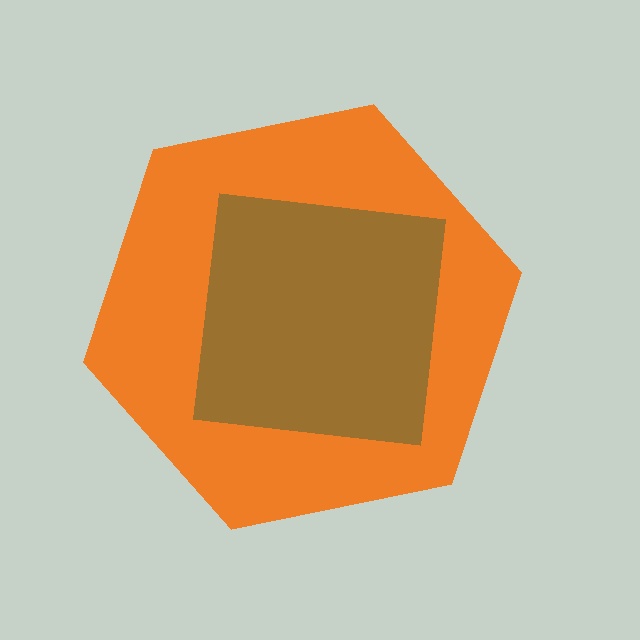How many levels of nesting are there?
2.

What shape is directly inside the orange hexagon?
The brown square.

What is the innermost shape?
The brown square.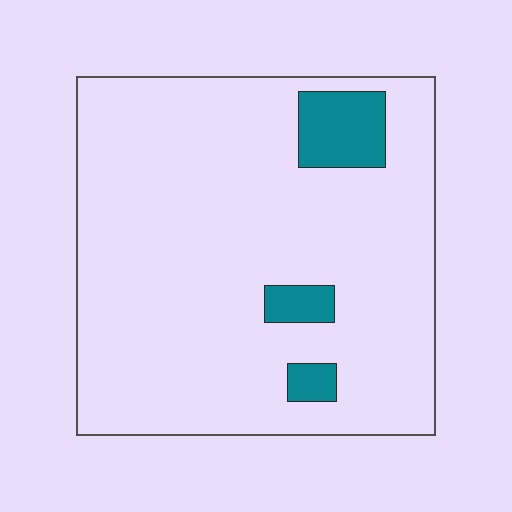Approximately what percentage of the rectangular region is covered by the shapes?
Approximately 10%.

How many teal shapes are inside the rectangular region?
3.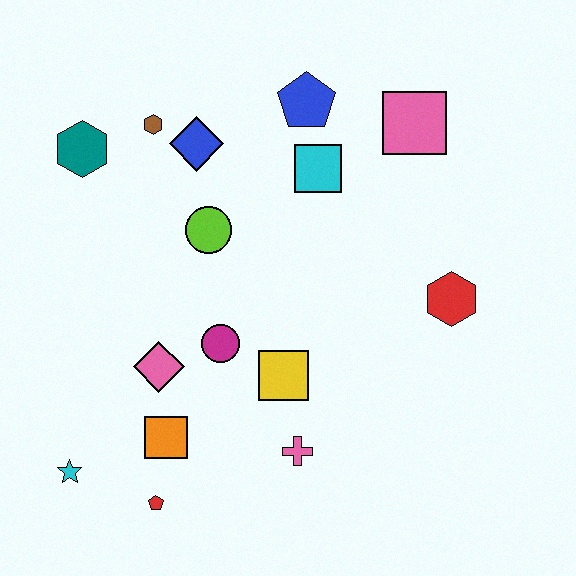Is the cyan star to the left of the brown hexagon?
Yes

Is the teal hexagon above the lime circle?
Yes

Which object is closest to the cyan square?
The blue pentagon is closest to the cyan square.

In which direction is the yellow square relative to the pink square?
The yellow square is below the pink square.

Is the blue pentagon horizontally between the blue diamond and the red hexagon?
Yes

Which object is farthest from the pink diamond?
The pink square is farthest from the pink diamond.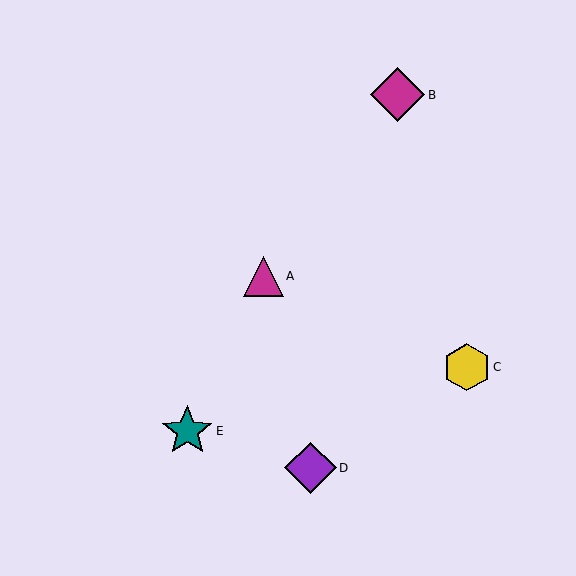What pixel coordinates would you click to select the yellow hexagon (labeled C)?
Click at (467, 367) to select the yellow hexagon C.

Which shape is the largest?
The magenta diamond (labeled B) is the largest.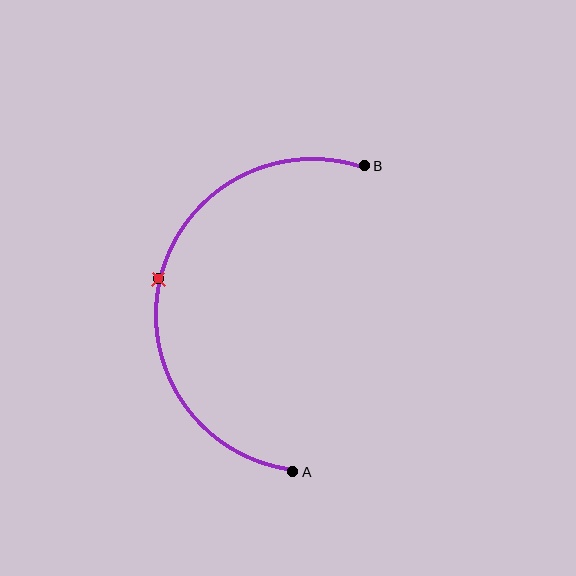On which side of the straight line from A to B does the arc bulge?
The arc bulges to the left of the straight line connecting A and B.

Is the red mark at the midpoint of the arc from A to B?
Yes. The red mark lies on the arc at equal arc-length from both A and B — it is the arc midpoint.